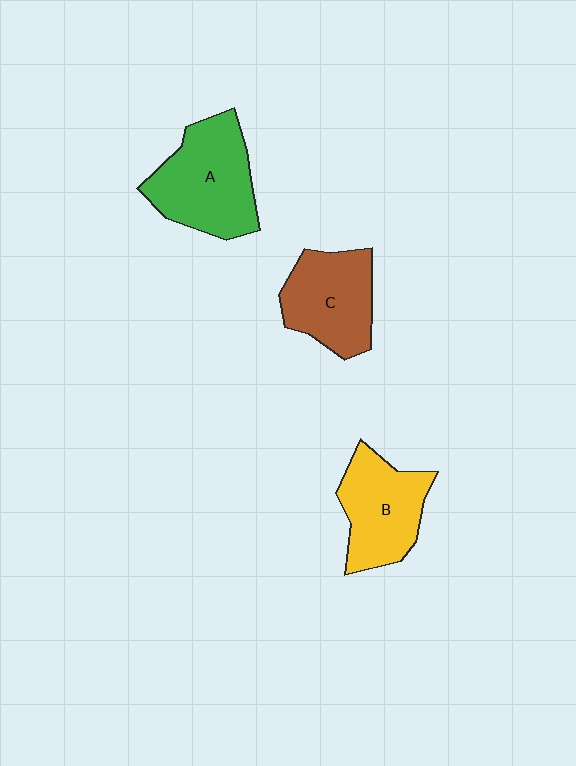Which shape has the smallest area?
Shape C (brown).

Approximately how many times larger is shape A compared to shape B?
Approximately 1.2 times.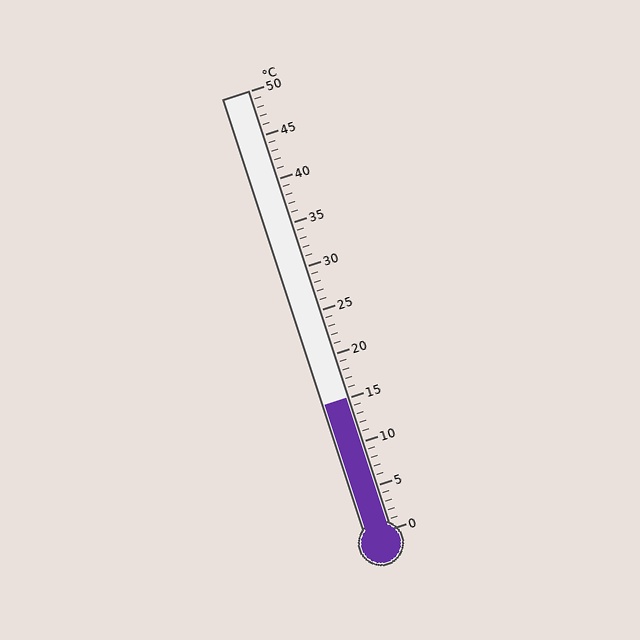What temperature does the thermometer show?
The thermometer shows approximately 15°C.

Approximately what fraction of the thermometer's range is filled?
The thermometer is filled to approximately 30% of its range.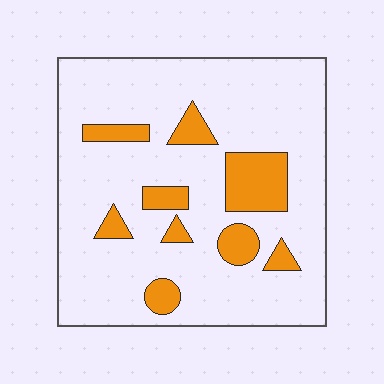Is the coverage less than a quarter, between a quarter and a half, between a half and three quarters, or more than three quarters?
Less than a quarter.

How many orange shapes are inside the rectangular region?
9.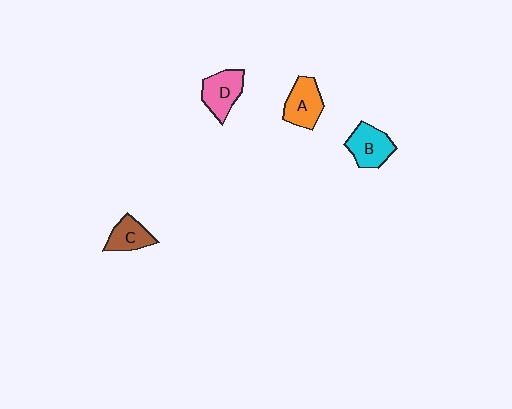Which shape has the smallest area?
Shape C (brown).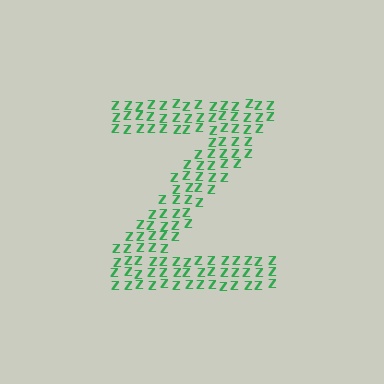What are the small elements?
The small elements are letter Z's.